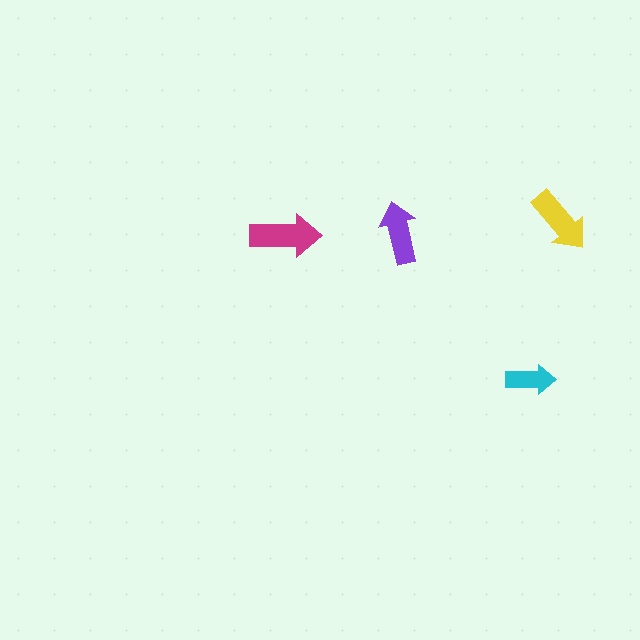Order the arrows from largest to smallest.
the magenta one, the yellow one, the purple one, the cyan one.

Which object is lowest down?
The cyan arrow is bottommost.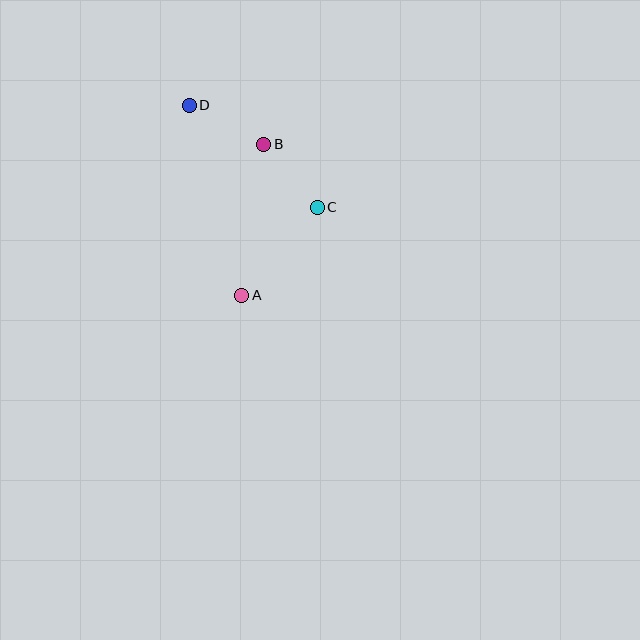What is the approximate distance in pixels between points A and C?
The distance between A and C is approximately 116 pixels.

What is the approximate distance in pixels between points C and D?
The distance between C and D is approximately 164 pixels.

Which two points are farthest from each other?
Points A and D are farthest from each other.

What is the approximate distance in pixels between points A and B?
The distance between A and B is approximately 153 pixels.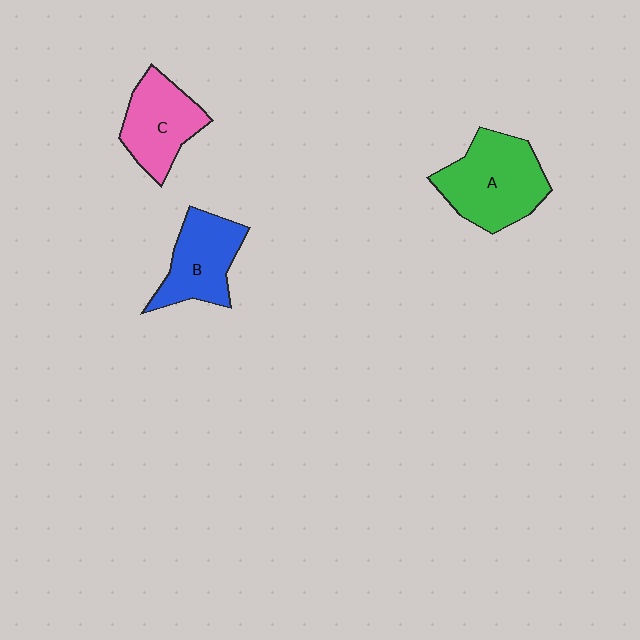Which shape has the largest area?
Shape A (green).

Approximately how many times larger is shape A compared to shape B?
Approximately 1.3 times.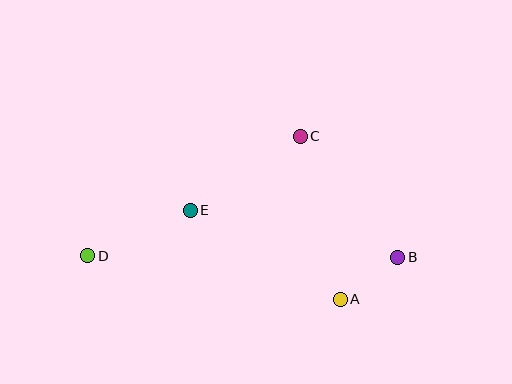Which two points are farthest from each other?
Points B and D are farthest from each other.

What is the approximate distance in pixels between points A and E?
The distance between A and E is approximately 174 pixels.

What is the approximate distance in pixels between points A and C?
The distance between A and C is approximately 168 pixels.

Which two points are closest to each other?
Points A and B are closest to each other.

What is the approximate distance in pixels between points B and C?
The distance between B and C is approximately 155 pixels.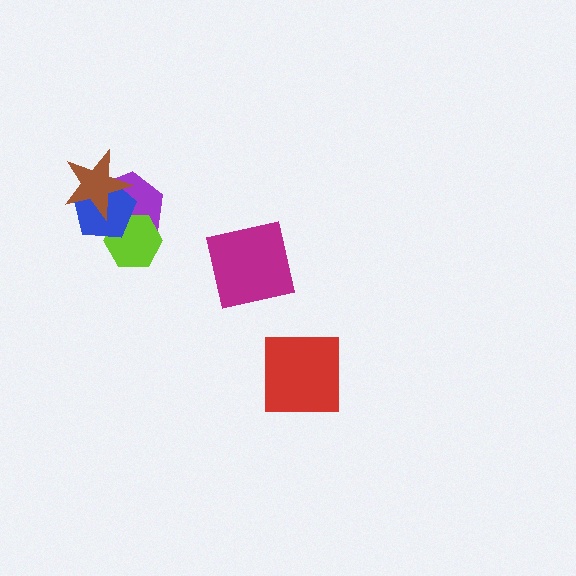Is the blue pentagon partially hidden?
Yes, it is partially covered by another shape.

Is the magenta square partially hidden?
No, no other shape covers it.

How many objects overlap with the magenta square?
0 objects overlap with the magenta square.